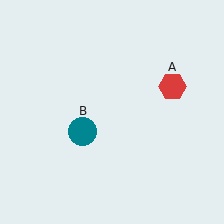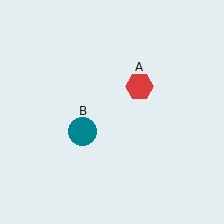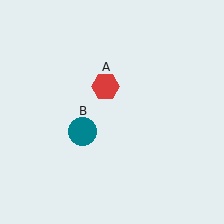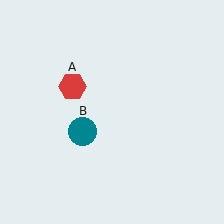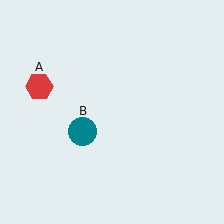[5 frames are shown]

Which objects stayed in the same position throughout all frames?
Teal circle (object B) remained stationary.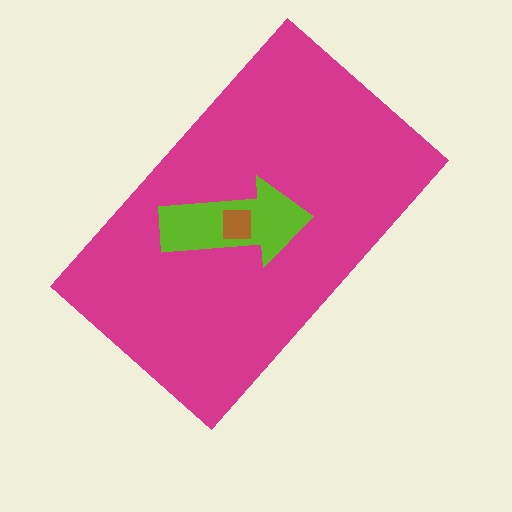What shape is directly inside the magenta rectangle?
The lime arrow.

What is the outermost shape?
The magenta rectangle.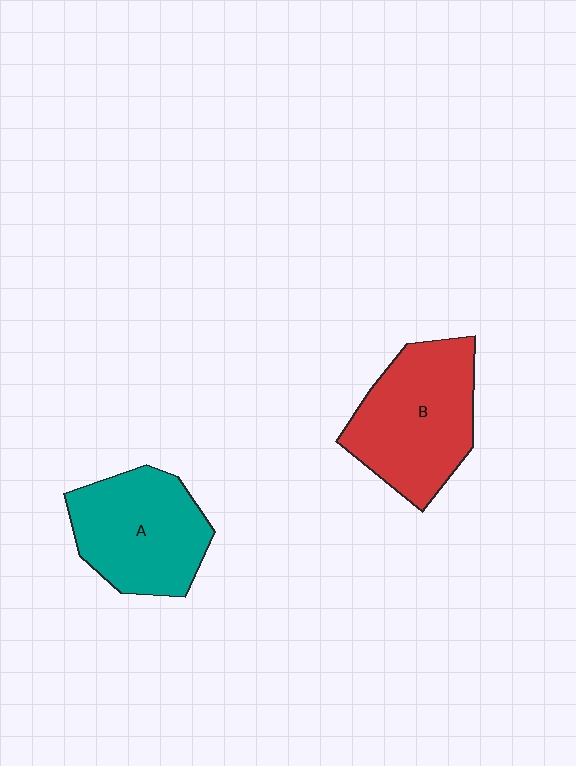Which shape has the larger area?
Shape B (red).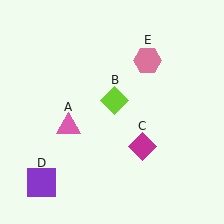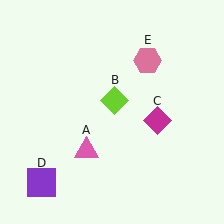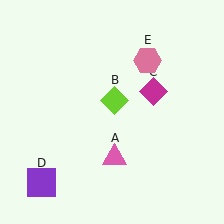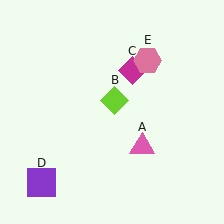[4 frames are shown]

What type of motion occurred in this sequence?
The pink triangle (object A), magenta diamond (object C) rotated counterclockwise around the center of the scene.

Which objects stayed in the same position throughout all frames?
Lime diamond (object B) and purple square (object D) and pink hexagon (object E) remained stationary.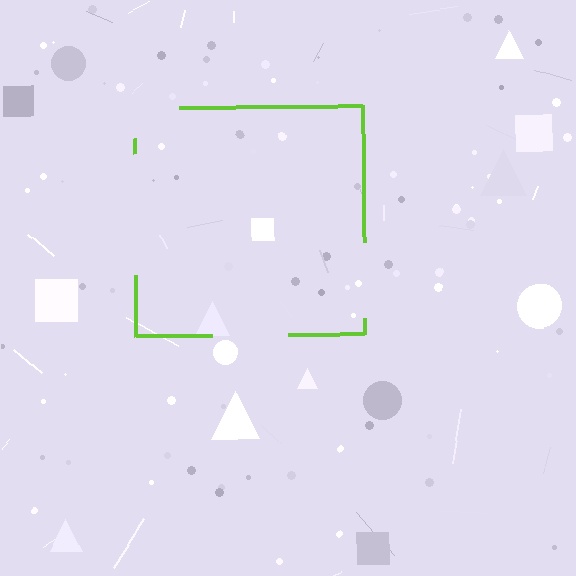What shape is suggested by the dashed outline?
The dashed outline suggests a square.